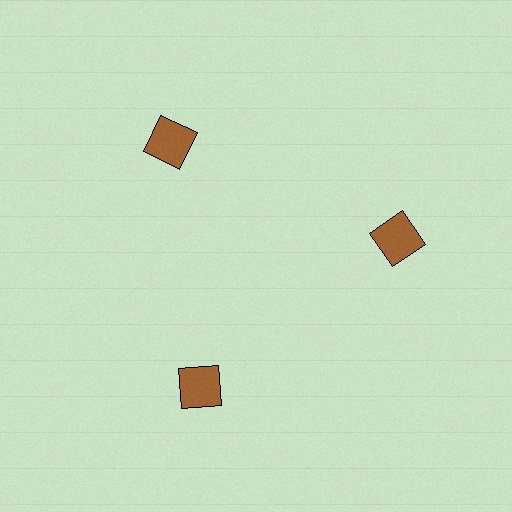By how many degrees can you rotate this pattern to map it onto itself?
The pattern maps onto itself every 120 degrees of rotation.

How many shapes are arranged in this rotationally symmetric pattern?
There are 3 shapes, arranged in 3 groups of 1.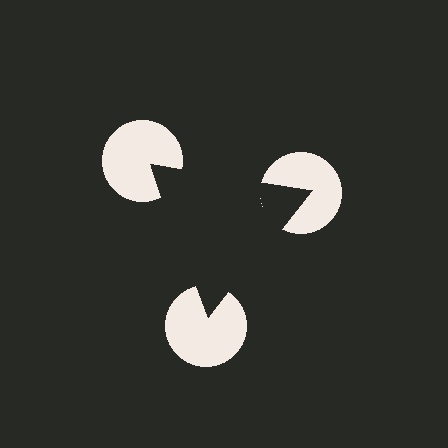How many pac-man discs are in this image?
There are 3 — one at each vertex of the illusory triangle.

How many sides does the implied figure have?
3 sides.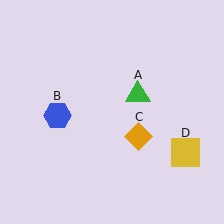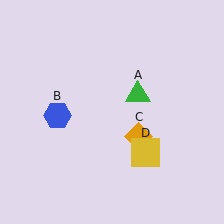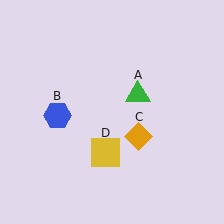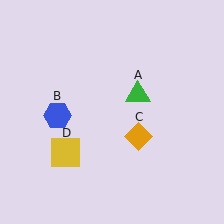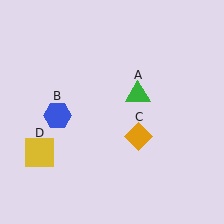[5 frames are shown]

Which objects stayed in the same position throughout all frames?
Green triangle (object A) and blue hexagon (object B) and orange diamond (object C) remained stationary.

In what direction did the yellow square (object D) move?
The yellow square (object D) moved left.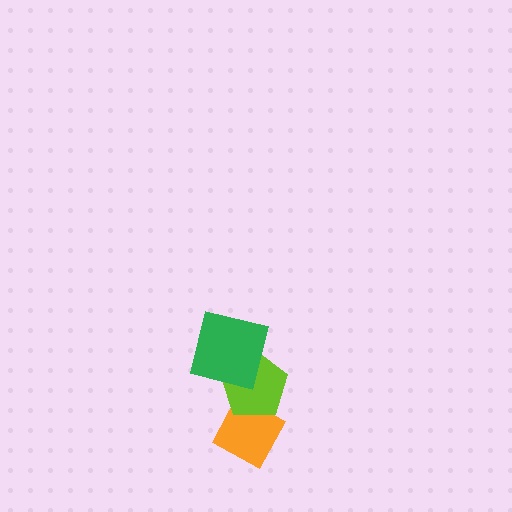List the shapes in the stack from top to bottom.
From top to bottom: the green square, the lime pentagon, the orange diamond.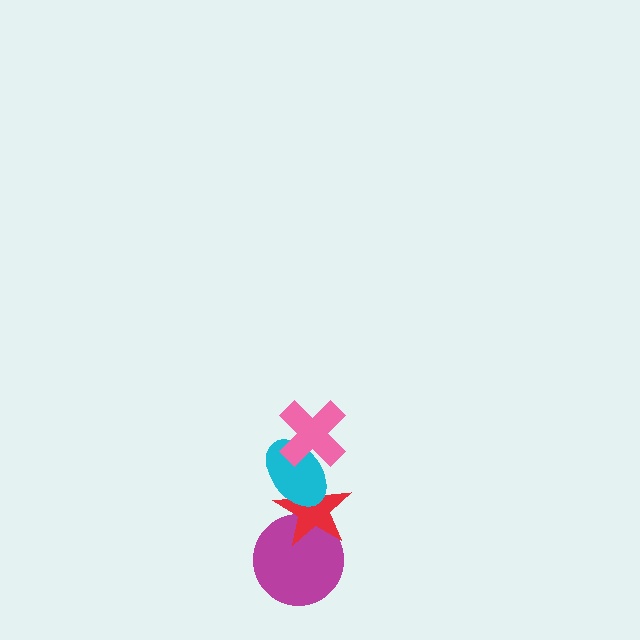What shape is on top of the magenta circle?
The red star is on top of the magenta circle.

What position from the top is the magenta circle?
The magenta circle is 4th from the top.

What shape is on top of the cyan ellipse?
The pink cross is on top of the cyan ellipse.